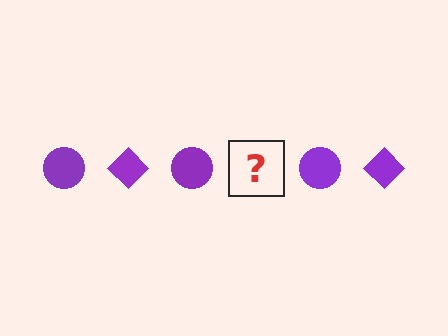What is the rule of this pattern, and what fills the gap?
The rule is that the pattern cycles through circle, diamond shapes in purple. The gap should be filled with a purple diamond.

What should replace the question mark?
The question mark should be replaced with a purple diamond.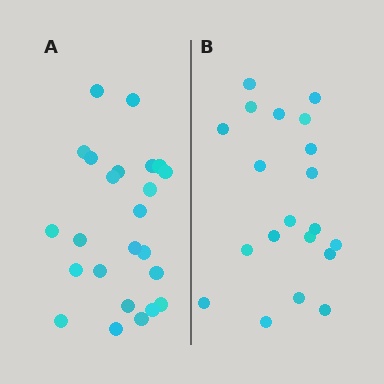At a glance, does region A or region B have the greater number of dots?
Region A (the left region) has more dots.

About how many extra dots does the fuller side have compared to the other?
Region A has about 4 more dots than region B.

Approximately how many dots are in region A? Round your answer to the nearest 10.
About 20 dots. (The exact count is 24, which rounds to 20.)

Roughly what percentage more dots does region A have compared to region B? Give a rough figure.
About 20% more.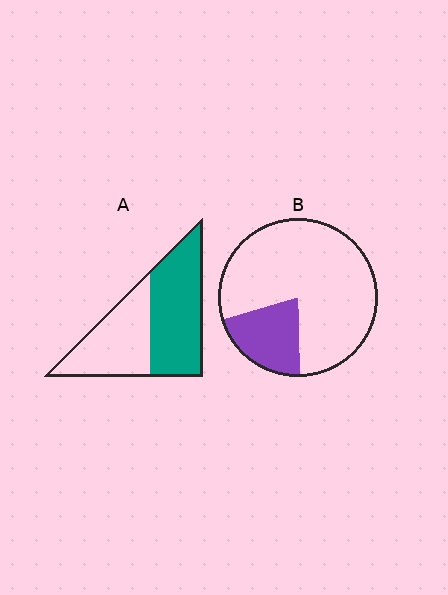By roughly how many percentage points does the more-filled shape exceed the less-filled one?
By roughly 35 percentage points (A over B).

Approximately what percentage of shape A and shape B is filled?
A is approximately 55% and B is approximately 20%.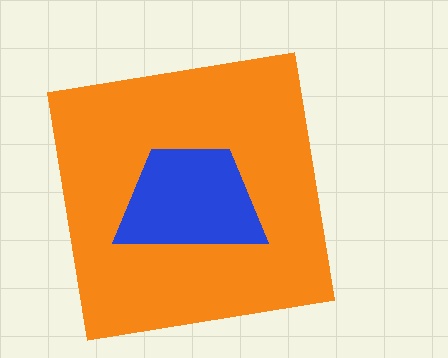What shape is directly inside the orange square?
The blue trapezoid.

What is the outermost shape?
The orange square.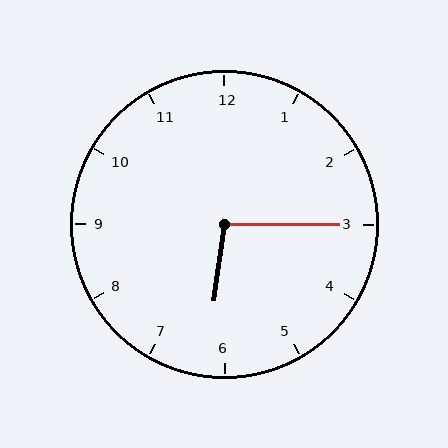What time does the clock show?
6:15.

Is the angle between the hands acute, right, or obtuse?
It is obtuse.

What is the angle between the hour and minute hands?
Approximately 98 degrees.